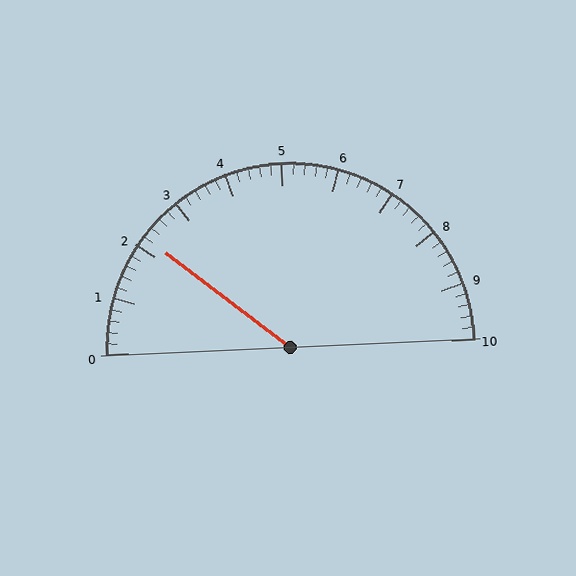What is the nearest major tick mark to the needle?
The nearest major tick mark is 2.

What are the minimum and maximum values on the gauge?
The gauge ranges from 0 to 10.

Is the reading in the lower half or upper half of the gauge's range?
The reading is in the lower half of the range (0 to 10).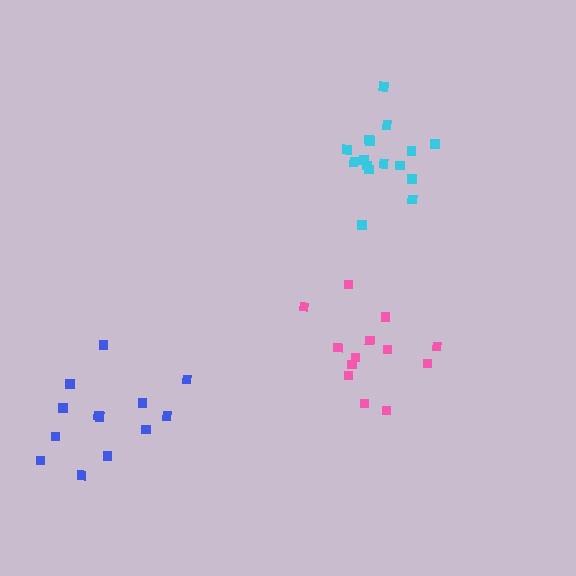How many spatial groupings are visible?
There are 3 spatial groupings.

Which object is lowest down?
The blue cluster is bottommost.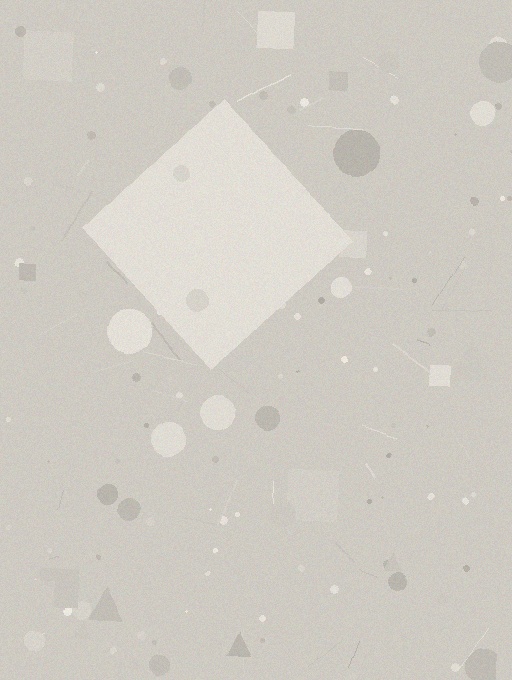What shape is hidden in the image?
A diamond is hidden in the image.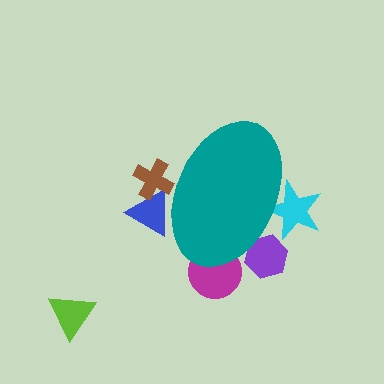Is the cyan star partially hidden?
Yes, the cyan star is partially hidden behind the teal ellipse.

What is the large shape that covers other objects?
A teal ellipse.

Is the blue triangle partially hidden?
Yes, the blue triangle is partially hidden behind the teal ellipse.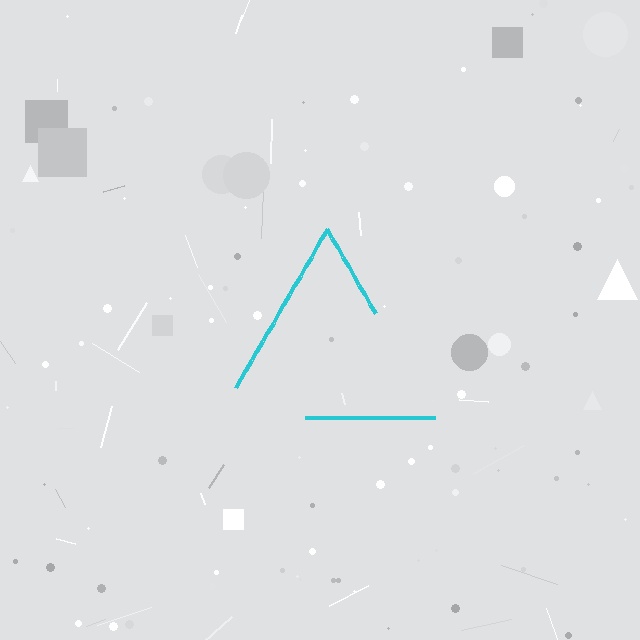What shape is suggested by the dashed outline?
The dashed outline suggests a triangle.